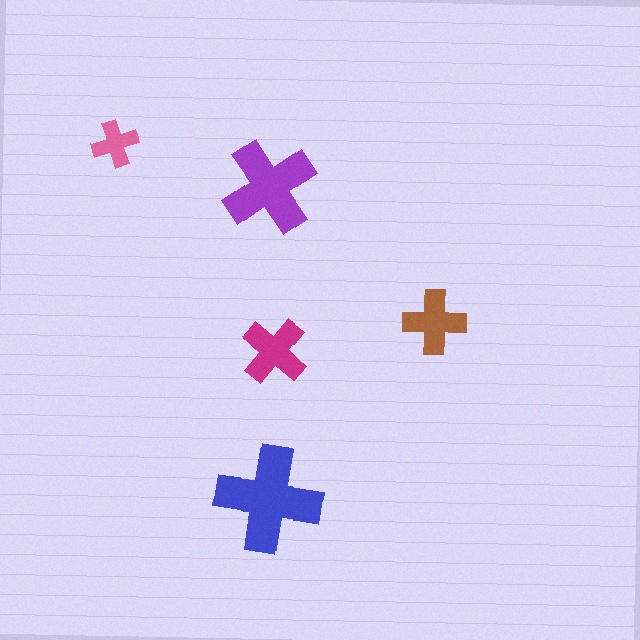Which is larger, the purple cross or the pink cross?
The purple one.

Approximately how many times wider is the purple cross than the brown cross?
About 1.5 times wider.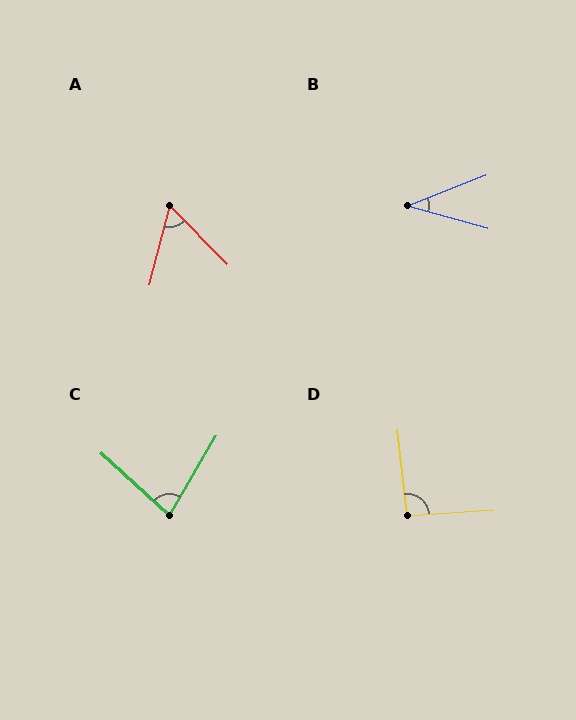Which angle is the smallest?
B, at approximately 36 degrees.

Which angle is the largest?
D, at approximately 93 degrees.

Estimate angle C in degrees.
Approximately 78 degrees.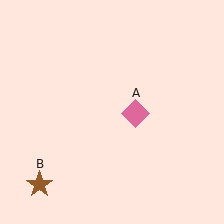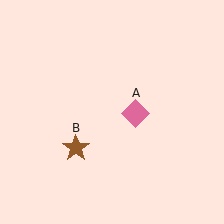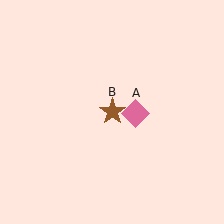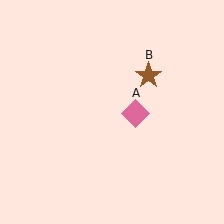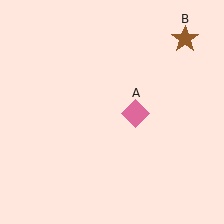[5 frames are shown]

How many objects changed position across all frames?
1 object changed position: brown star (object B).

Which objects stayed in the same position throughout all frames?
Pink diamond (object A) remained stationary.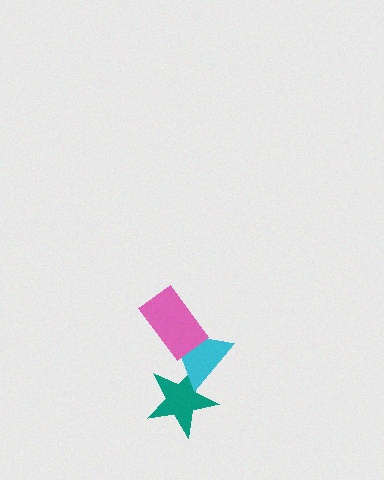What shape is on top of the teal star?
The cyan triangle is on top of the teal star.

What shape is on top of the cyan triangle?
The pink rectangle is on top of the cyan triangle.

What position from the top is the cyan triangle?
The cyan triangle is 2nd from the top.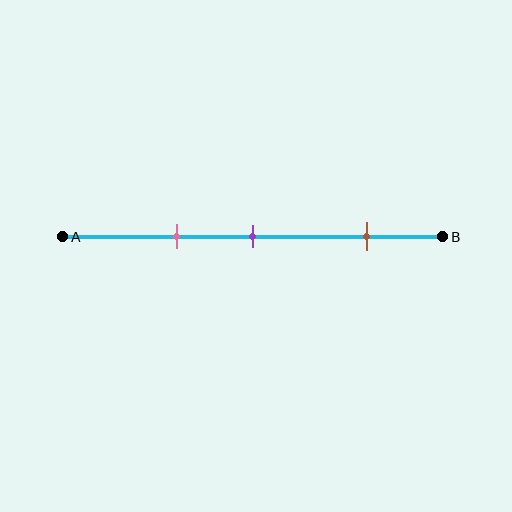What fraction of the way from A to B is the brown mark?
The brown mark is approximately 80% (0.8) of the way from A to B.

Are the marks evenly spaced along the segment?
No, the marks are not evenly spaced.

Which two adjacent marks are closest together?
The pink and purple marks are the closest adjacent pair.